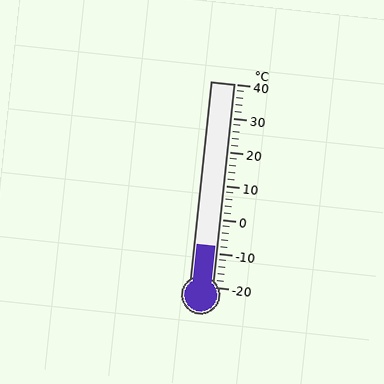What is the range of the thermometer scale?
The thermometer scale ranges from -20°C to 40°C.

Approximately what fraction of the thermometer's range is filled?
The thermometer is filled to approximately 20% of its range.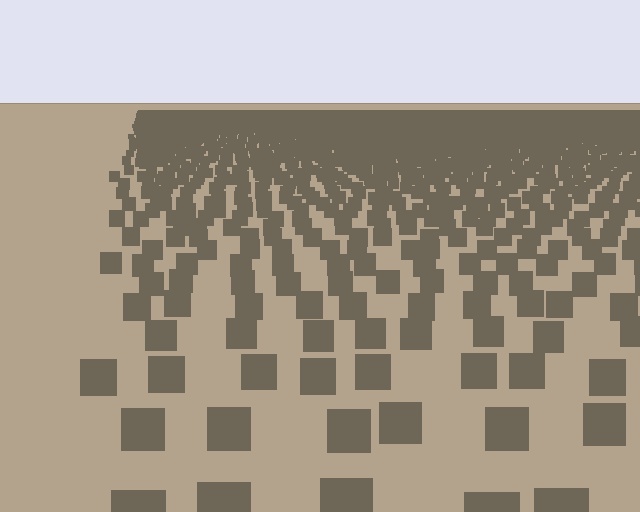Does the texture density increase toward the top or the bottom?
Density increases toward the top.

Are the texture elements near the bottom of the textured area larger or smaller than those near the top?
Larger. Near the bottom, elements are closer to the viewer and appear at a bigger on-screen size.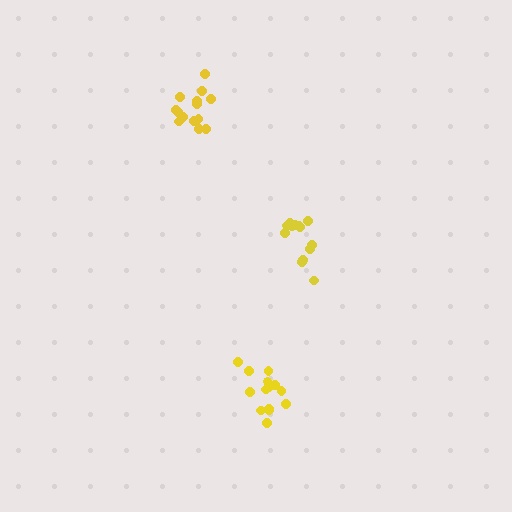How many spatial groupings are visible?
There are 3 spatial groupings.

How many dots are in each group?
Group 1: 14 dots, Group 2: 13 dots, Group 3: 14 dots (41 total).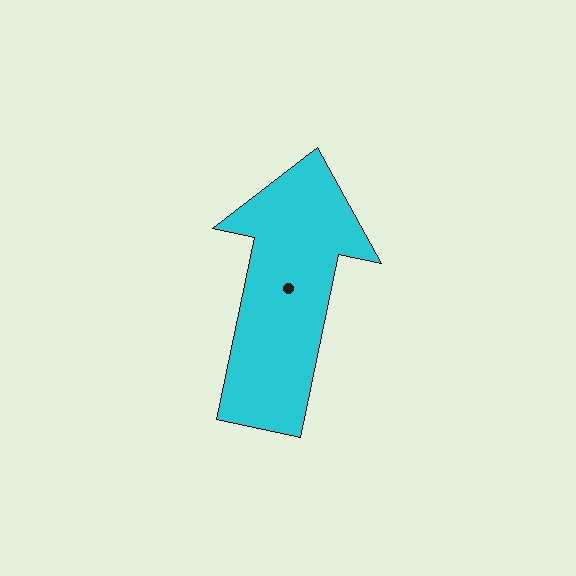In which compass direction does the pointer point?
North.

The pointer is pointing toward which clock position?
Roughly 12 o'clock.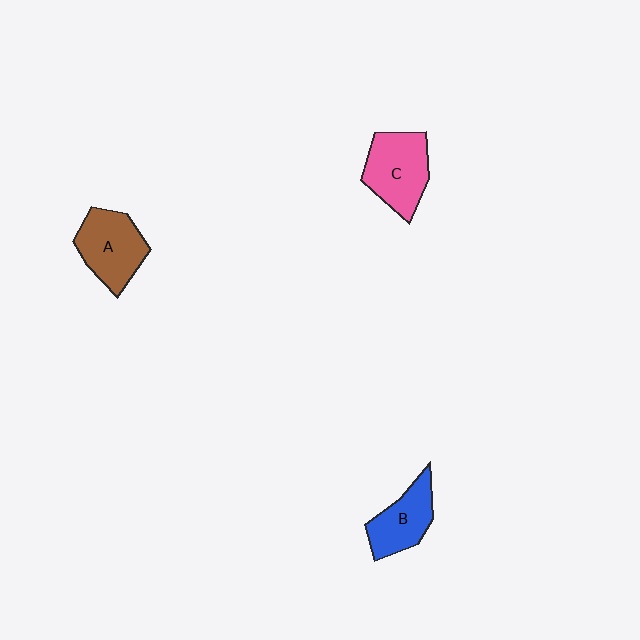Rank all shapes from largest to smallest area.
From largest to smallest: C (pink), A (brown), B (blue).